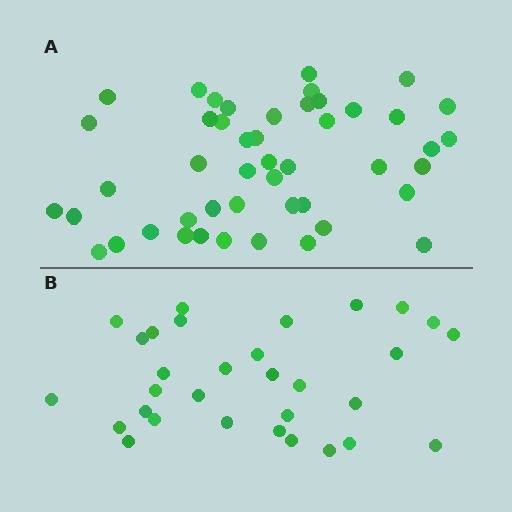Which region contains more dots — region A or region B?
Region A (the top region) has more dots.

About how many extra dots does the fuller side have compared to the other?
Region A has approximately 15 more dots than region B.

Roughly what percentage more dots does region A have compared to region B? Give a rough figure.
About 50% more.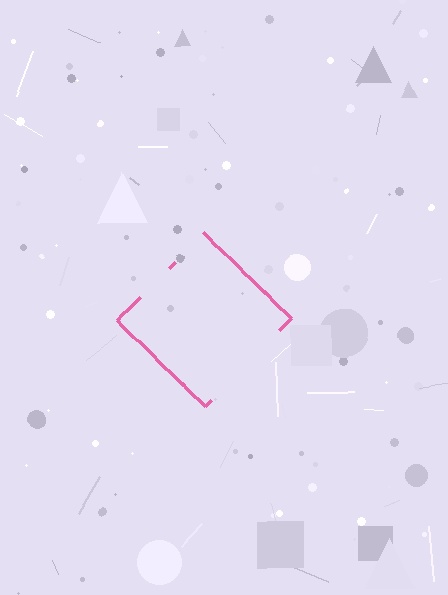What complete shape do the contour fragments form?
The contour fragments form a diamond.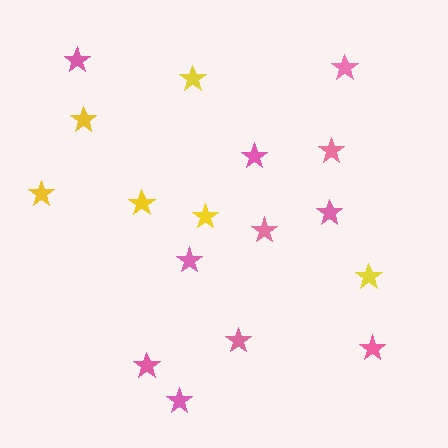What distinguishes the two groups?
There are 2 groups: one group of yellow stars (6) and one group of pink stars (11).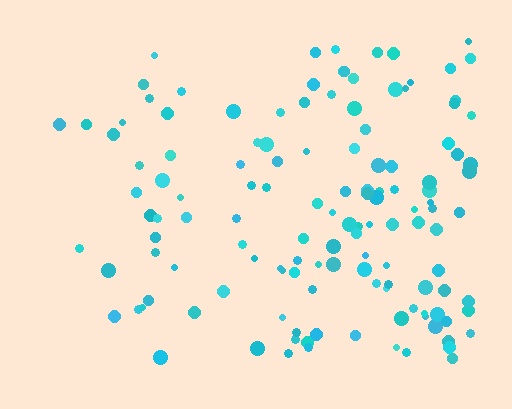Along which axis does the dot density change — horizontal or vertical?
Horizontal.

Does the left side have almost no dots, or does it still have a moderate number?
Still a moderate number, just noticeably fewer than the right.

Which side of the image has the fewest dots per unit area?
The left.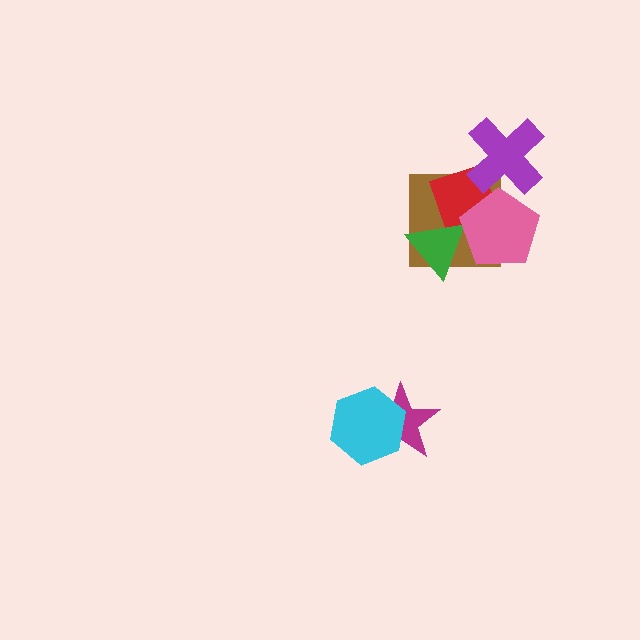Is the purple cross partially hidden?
Yes, it is partially covered by another shape.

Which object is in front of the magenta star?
The cyan hexagon is in front of the magenta star.